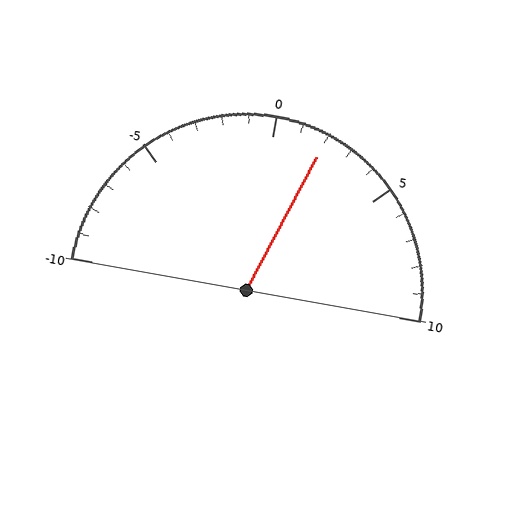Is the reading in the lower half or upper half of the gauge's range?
The reading is in the upper half of the range (-10 to 10).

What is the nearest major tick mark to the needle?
The nearest major tick mark is 0.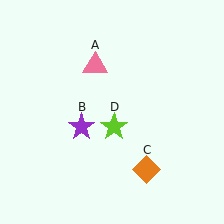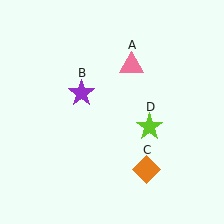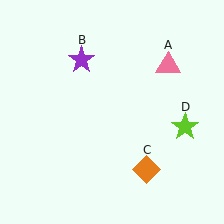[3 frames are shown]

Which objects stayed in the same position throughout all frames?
Orange diamond (object C) remained stationary.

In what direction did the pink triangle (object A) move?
The pink triangle (object A) moved right.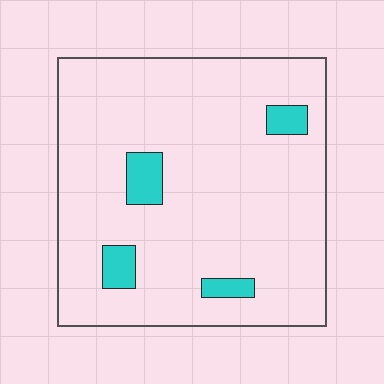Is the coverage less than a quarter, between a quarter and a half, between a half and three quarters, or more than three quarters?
Less than a quarter.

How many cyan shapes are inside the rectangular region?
4.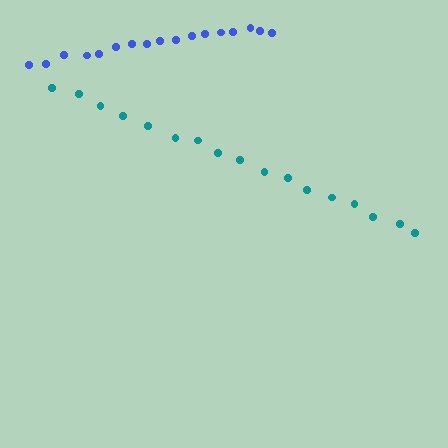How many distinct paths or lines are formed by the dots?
There are 2 distinct paths.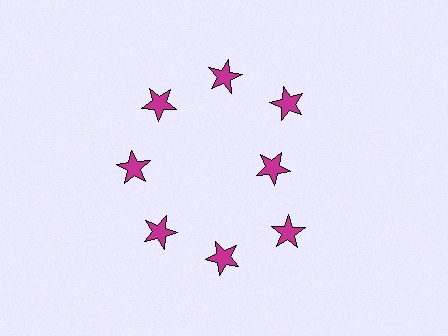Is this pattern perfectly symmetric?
No. The 8 magenta stars are arranged in a ring, but one element near the 3 o'clock position is pulled inward toward the center, breaking the 8-fold rotational symmetry.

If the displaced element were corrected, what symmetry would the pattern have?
It would have 8-fold rotational symmetry — the pattern would map onto itself every 45 degrees.